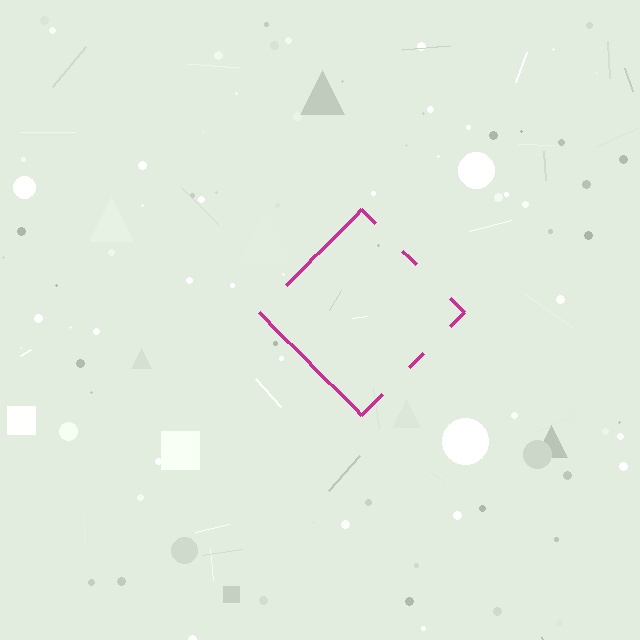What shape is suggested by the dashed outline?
The dashed outline suggests a diamond.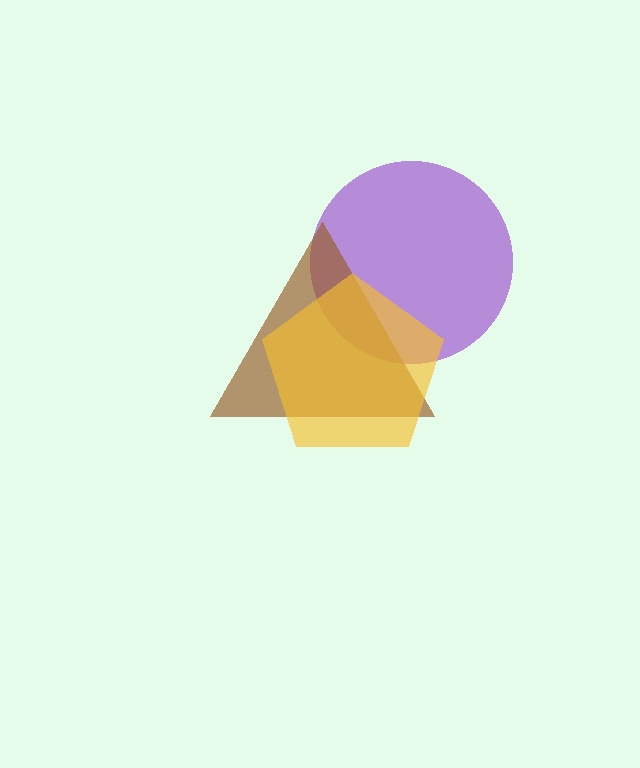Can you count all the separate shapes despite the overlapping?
Yes, there are 3 separate shapes.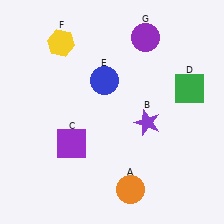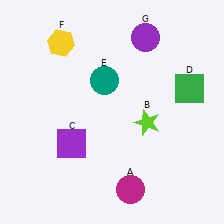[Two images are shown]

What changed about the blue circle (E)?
In Image 1, E is blue. In Image 2, it changed to teal.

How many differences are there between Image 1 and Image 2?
There are 3 differences between the two images.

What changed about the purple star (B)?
In Image 1, B is purple. In Image 2, it changed to lime.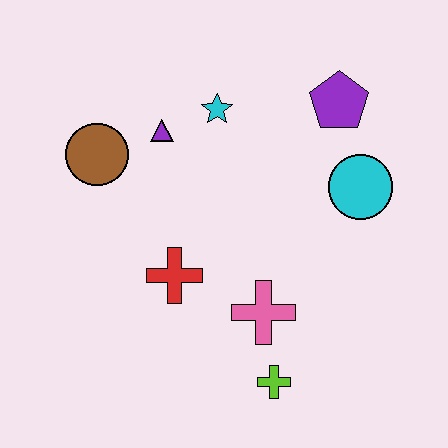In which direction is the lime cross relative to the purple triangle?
The lime cross is below the purple triangle.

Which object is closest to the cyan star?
The purple triangle is closest to the cyan star.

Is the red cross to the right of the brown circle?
Yes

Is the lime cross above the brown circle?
No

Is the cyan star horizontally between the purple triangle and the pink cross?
Yes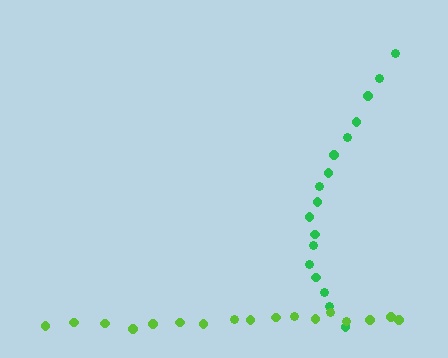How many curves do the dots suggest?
There are 2 distinct paths.